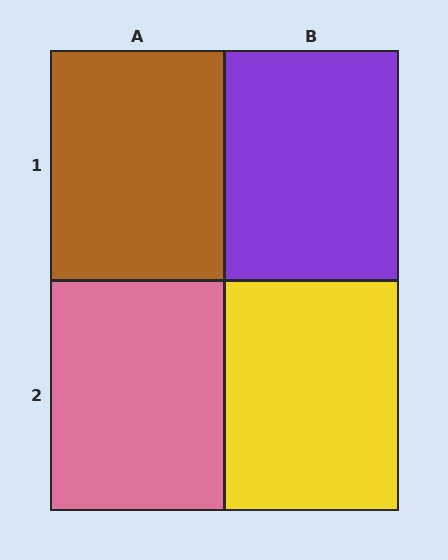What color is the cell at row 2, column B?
Yellow.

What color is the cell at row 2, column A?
Pink.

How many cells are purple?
1 cell is purple.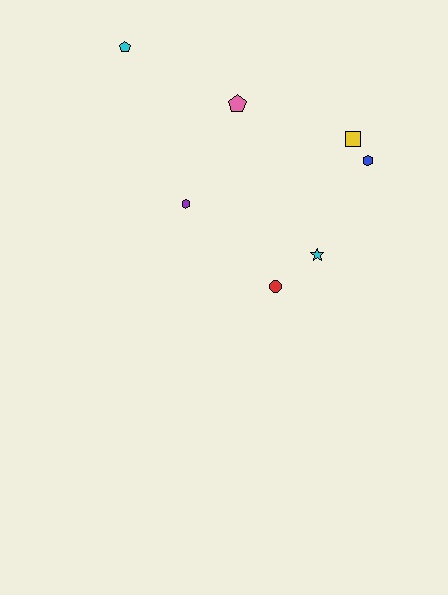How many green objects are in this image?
There are no green objects.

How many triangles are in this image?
There are no triangles.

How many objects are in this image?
There are 7 objects.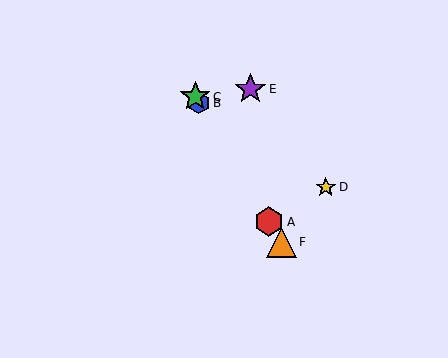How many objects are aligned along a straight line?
4 objects (A, B, C, F) are aligned along a straight line.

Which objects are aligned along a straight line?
Objects A, B, C, F are aligned along a straight line.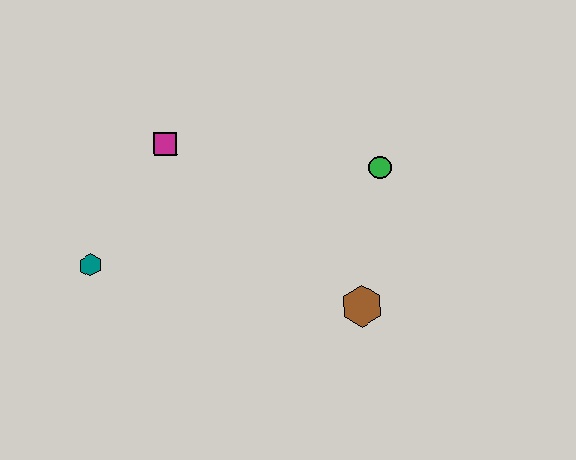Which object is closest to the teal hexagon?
The magenta square is closest to the teal hexagon.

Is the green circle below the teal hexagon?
No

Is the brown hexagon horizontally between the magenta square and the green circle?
Yes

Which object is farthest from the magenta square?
The brown hexagon is farthest from the magenta square.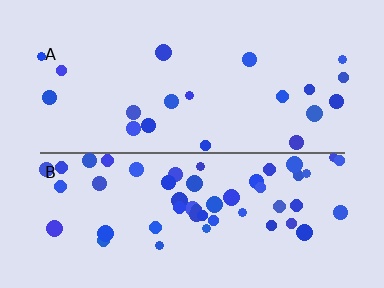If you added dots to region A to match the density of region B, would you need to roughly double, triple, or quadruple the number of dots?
Approximately triple.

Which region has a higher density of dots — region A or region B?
B (the bottom).